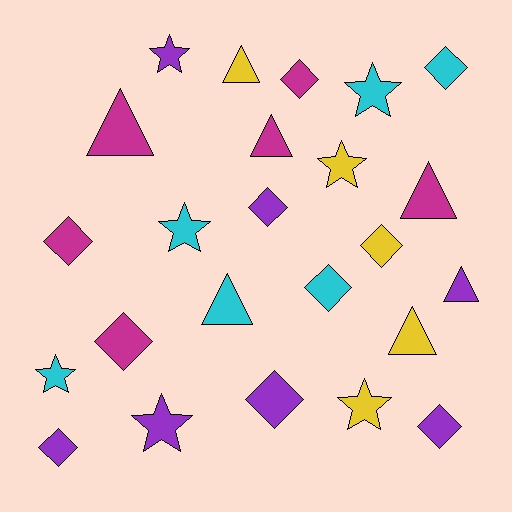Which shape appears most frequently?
Diamond, with 10 objects.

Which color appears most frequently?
Purple, with 7 objects.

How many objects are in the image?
There are 24 objects.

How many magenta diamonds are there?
There are 3 magenta diamonds.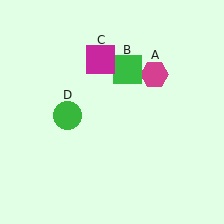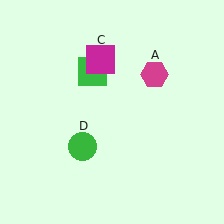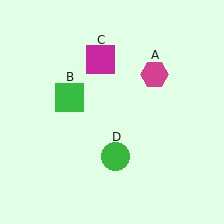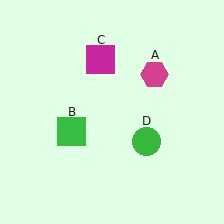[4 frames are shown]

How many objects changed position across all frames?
2 objects changed position: green square (object B), green circle (object D).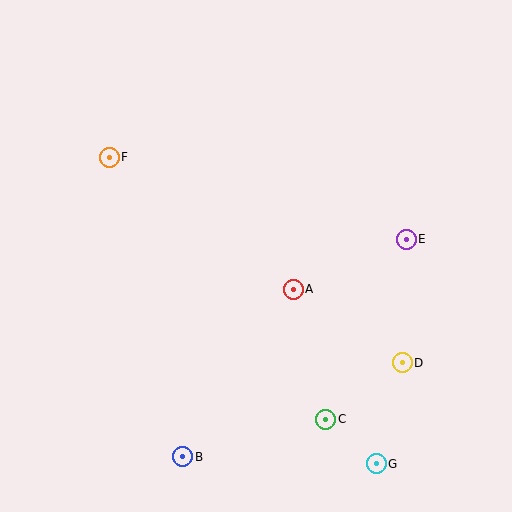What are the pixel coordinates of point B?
Point B is at (183, 457).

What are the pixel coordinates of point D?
Point D is at (402, 363).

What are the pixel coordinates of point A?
Point A is at (293, 289).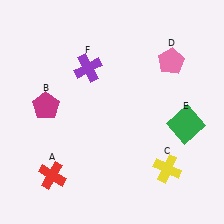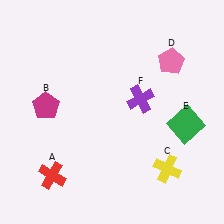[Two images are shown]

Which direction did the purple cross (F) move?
The purple cross (F) moved right.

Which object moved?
The purple cross (F) moved right.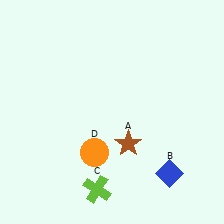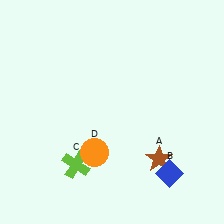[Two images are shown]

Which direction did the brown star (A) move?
The brown star (A) moved right.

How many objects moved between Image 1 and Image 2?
2 objects moved between the two images.